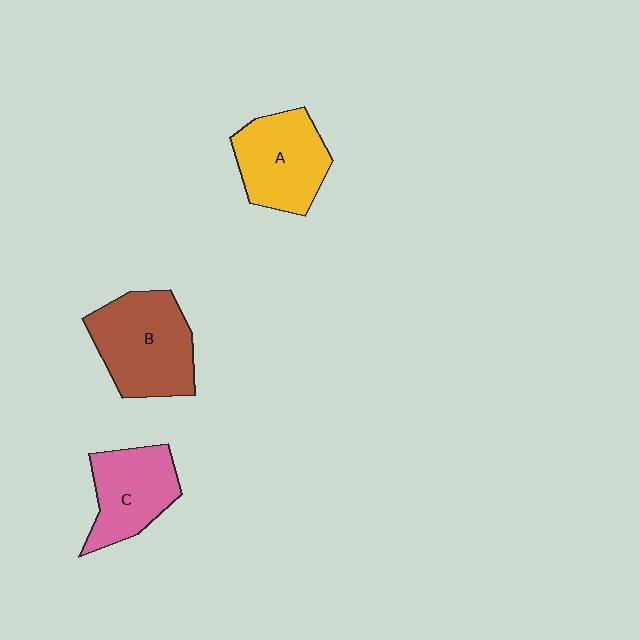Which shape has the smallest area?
Shape C (pink).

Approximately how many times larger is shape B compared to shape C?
Approximately 1.3 times.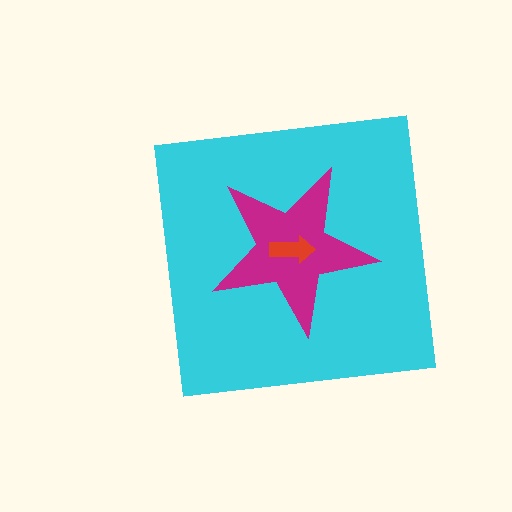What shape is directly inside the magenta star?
The red arrow.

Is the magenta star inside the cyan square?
Yes.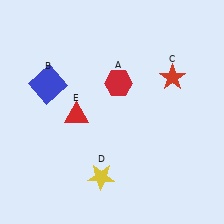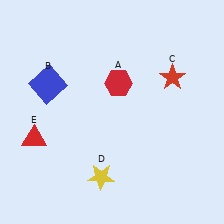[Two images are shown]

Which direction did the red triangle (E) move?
The red triangle (E) moved left.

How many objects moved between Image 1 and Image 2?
1 object moved between the two images.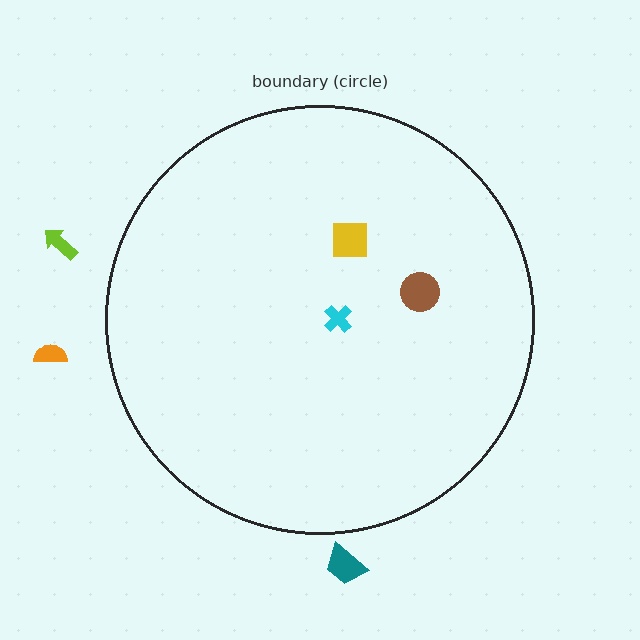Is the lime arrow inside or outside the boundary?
Outside.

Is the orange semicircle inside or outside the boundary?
Outside.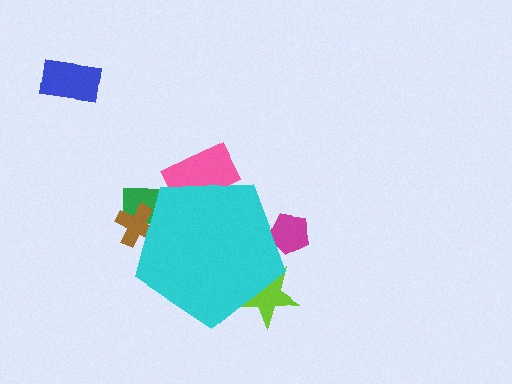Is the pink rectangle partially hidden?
Yes, the pink rectangle is partially hidden behind the cyan pentagon.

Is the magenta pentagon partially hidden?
Yes, the magenta pentagon is partially hidden behind the cyan pentagon.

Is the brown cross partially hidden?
Yes, the brown cross is partially hidden behind the cyan pentagon.